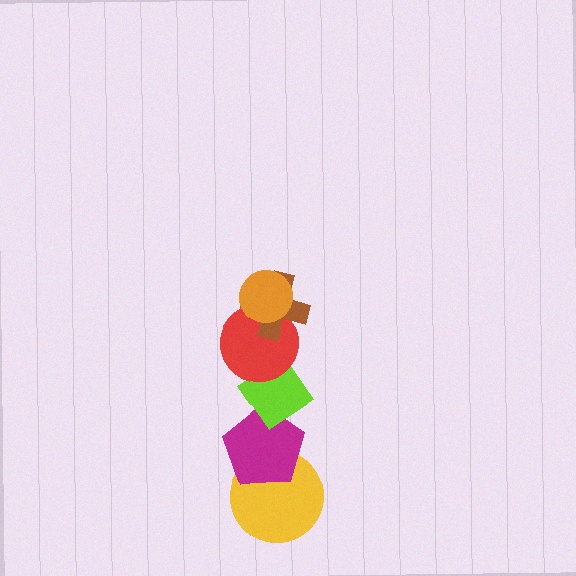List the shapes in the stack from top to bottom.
From top to bottom: the orange circle, the brown cross, the red circle, the lime diamond, the magenta pentagon, the yellow circle.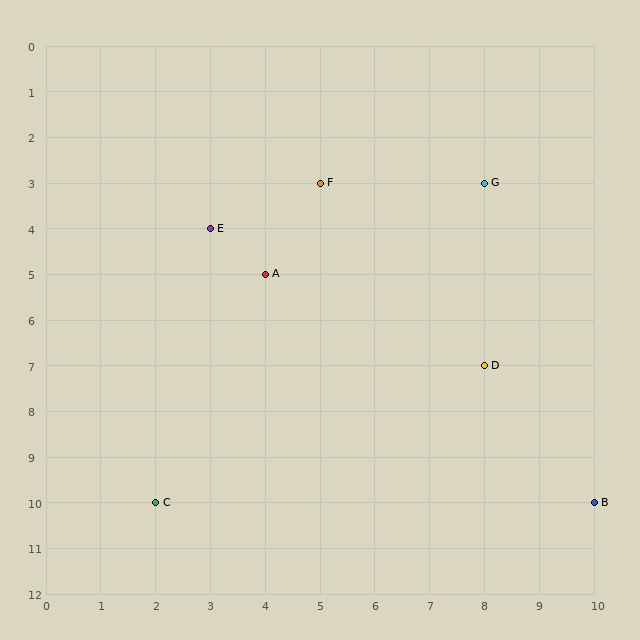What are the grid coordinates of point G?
Point G is at grid coordinates (8, 3).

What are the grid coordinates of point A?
Point A is at grid coordinates (4, 5).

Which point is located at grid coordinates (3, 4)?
Point E is at (3, 4).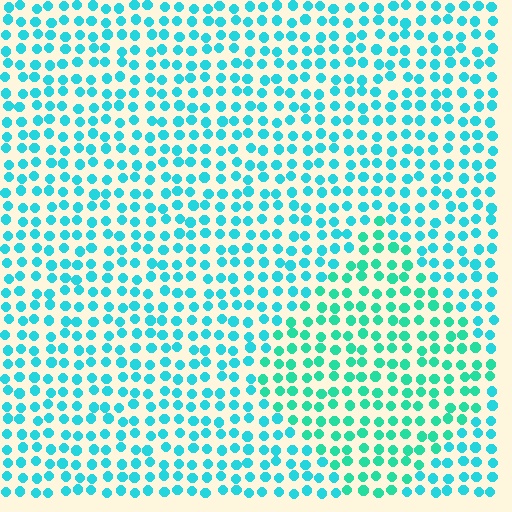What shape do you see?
I see a diamond.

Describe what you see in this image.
The image is filled with small cyan elements in a uniform arrangement. A diamond-shaped region is visible where the elements are tinted to a slightly different hue, forming a subtle color boundary.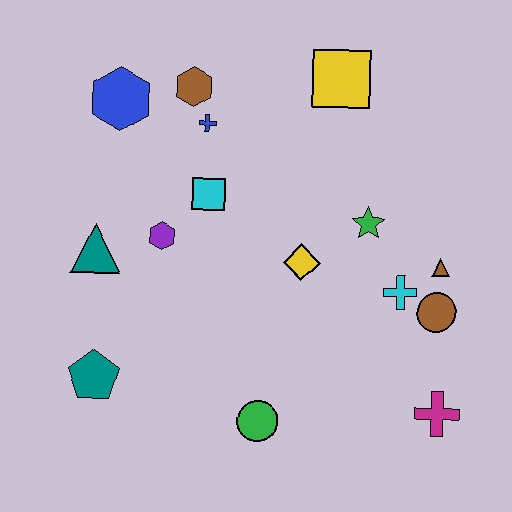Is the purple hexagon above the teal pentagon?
Yes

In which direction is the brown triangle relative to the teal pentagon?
The brown triangle is to the right of the teal pentagon.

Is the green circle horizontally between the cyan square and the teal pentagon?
No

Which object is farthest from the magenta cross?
The blue hexagon is farthest from the magenta cross.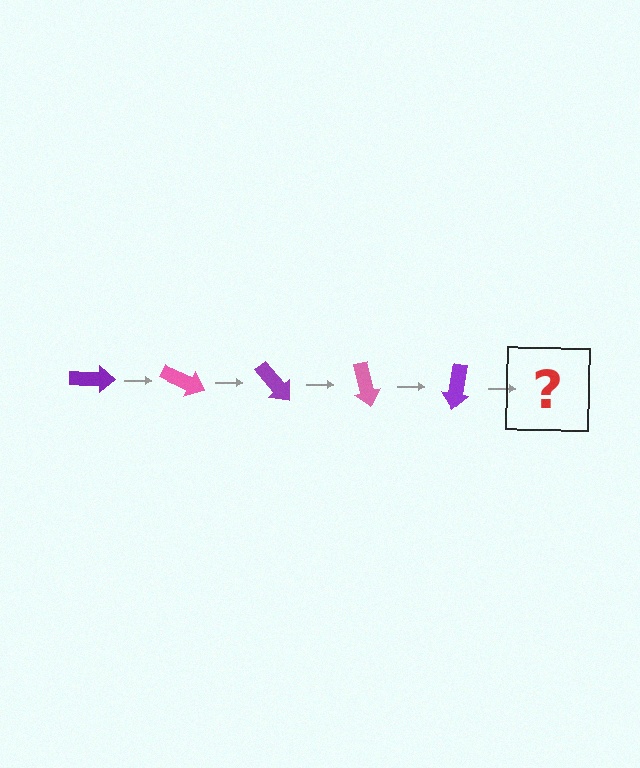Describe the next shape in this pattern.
It should be a pink arrow, rotated 125 degrees from the start.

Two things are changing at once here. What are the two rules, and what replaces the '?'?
The two rules are that it rotates 25 degrees each step and the color cycles through purple and pink. The '?' should be a pink arrow, rotated 125 degrees from the start.